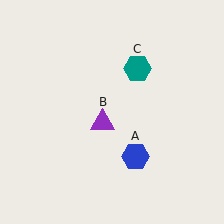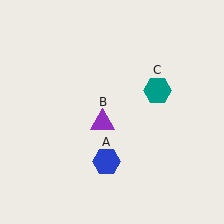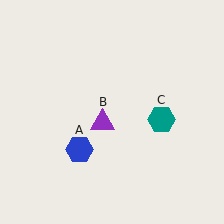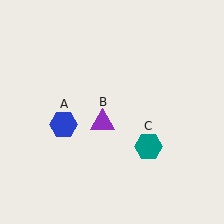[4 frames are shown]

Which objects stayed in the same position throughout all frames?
Purple triangle (object B) remained stationary.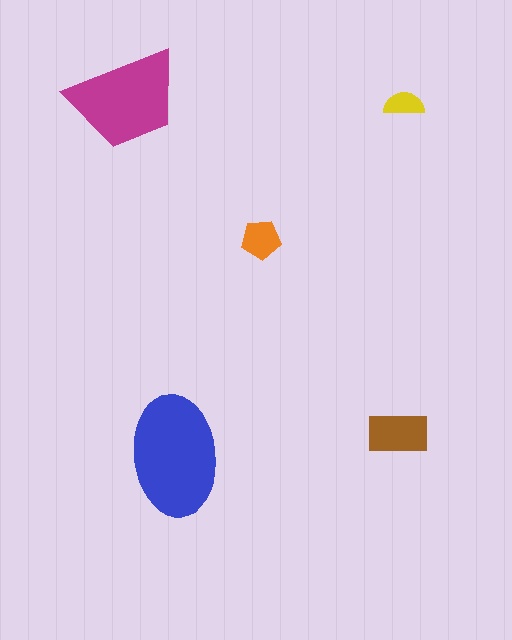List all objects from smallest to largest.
The yellow semicircle, the orange pentagon, the brown rectangle, the magenta trapezoid, the blue ellipse.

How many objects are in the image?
There are 5 objects in the image.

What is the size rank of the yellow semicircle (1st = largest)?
5th.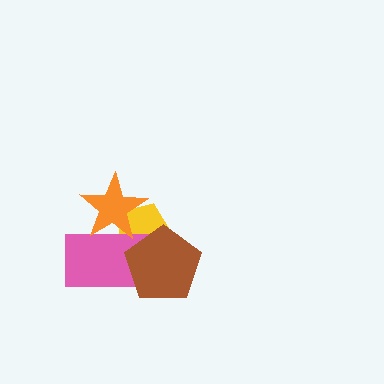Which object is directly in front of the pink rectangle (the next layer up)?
The brown pentagon is directly in front of the pink rectangle.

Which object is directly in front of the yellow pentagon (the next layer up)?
The pink rectangle is directly in front of the yellow pentagon.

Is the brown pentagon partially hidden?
No, no other shape covers it.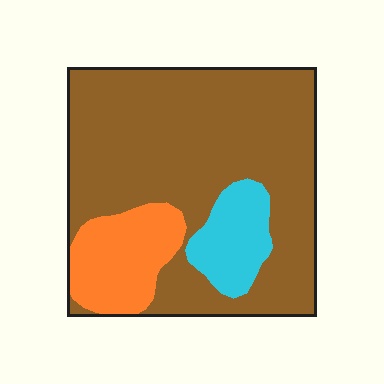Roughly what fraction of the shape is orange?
Orange covers about 15% of the shape.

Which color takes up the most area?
Brown, at roughly 75%.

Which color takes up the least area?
Cyan, at roughly 10%.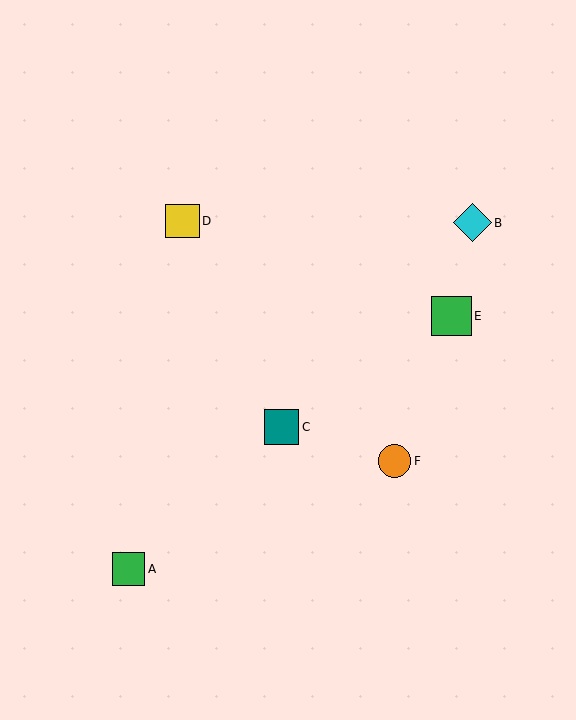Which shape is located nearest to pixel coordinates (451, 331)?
The green square (labeled E) at (452, 316) is nearest to that location.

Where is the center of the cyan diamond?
The center of the cyan diamond is at (472, 223).